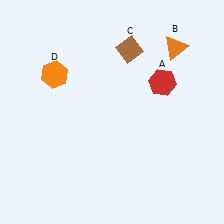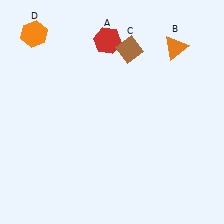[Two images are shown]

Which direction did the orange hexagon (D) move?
The orange hexagon (D) moved up.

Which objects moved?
The objects that moved are: the red hexagon (A), the orange hexagon (D).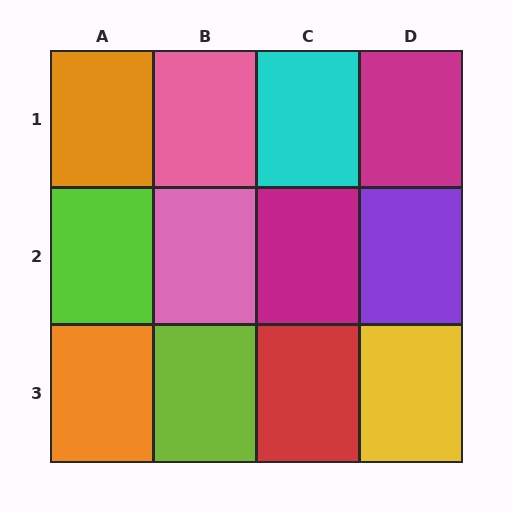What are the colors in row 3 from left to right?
Orange, lime, red, yellow.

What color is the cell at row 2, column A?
Lime.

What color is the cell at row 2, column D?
Purple.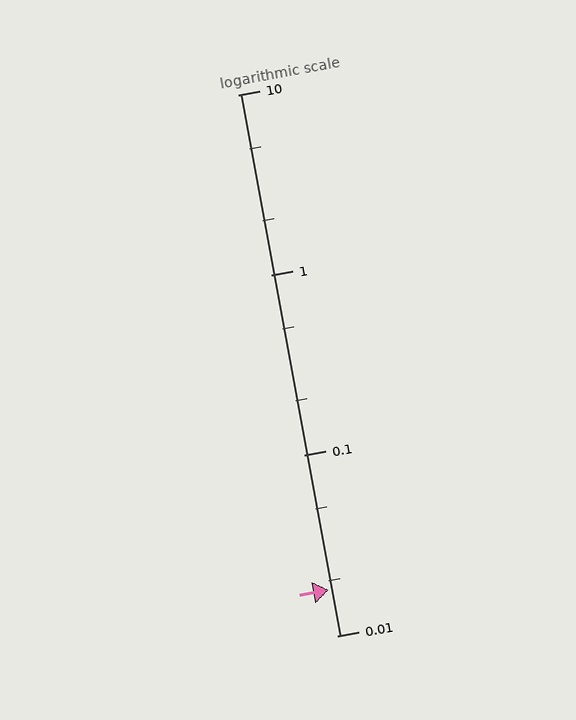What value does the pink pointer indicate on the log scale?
The pointer indicates approximately 0.018.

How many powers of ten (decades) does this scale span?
The scale spans 3 decades, from 0.01 to 10.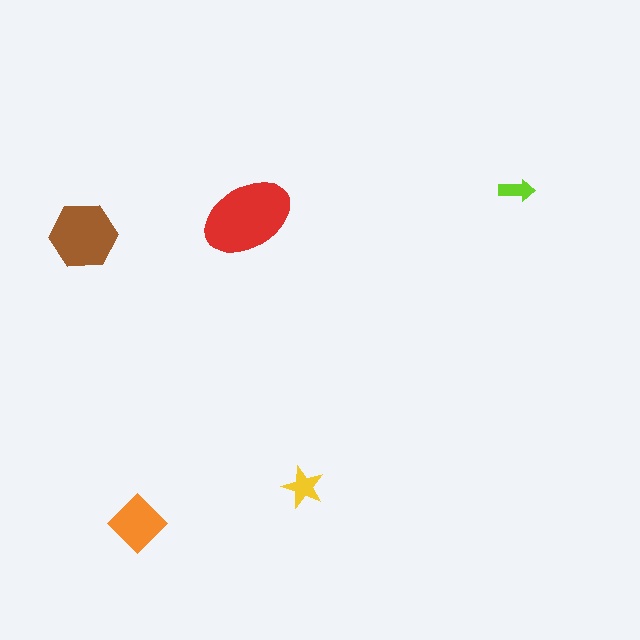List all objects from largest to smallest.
The red ellipse, the brown hexagon, the orange diamond, the yellow star, the lime arrow.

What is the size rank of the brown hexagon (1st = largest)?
2nd.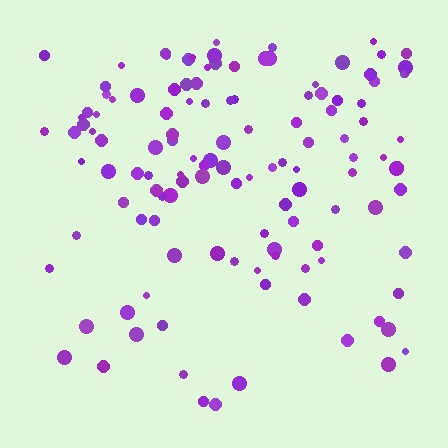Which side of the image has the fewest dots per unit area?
The bottom.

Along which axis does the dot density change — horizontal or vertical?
Vertical.